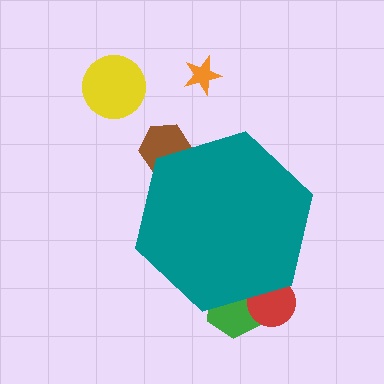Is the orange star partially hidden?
No, the orange star is fully visible.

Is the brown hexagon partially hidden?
Yes, the brown hexagon is partially hidden behind the teal hexagon.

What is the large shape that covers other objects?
A teal hexagon.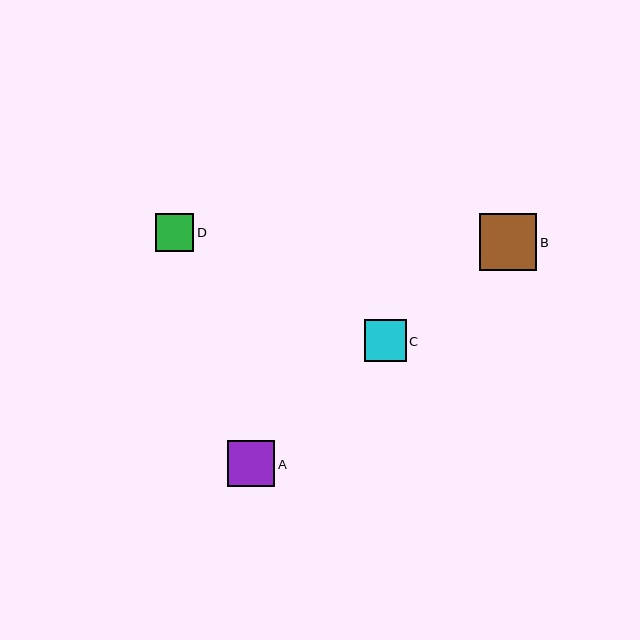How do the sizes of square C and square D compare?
Square C and square D are approximately the same size.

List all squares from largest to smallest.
From largest to smallest: B, A, C, D.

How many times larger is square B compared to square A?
Square B is approximately 1.2 times the size of square A.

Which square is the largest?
Square B is the largest with a size of approximately 57 pixels.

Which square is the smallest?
Square D is the smallest with a size of approximately 38 pixels.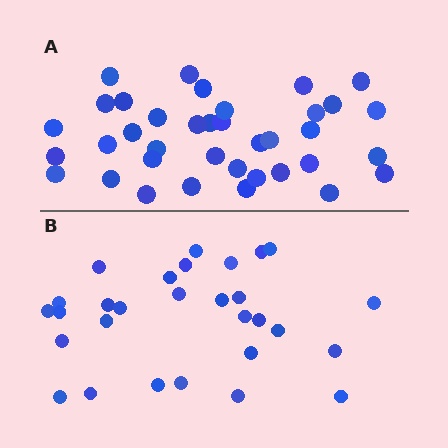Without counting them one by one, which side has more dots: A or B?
Region A (the top region) has more dots.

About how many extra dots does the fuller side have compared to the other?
Region A has roughly 8 or so more dots than region B.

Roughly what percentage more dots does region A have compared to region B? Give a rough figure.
About 30% more.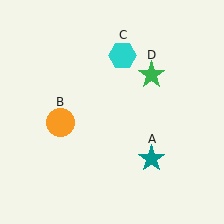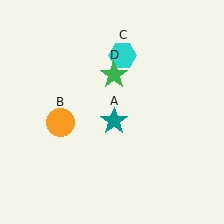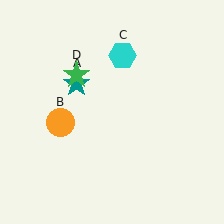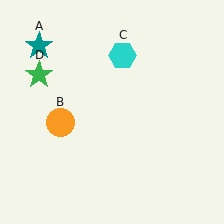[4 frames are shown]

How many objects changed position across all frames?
2 objects changed position: teal star (object A), green star (object D).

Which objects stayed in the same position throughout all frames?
Orange circle (object B) and cyan hexagon (object C) remained stationary.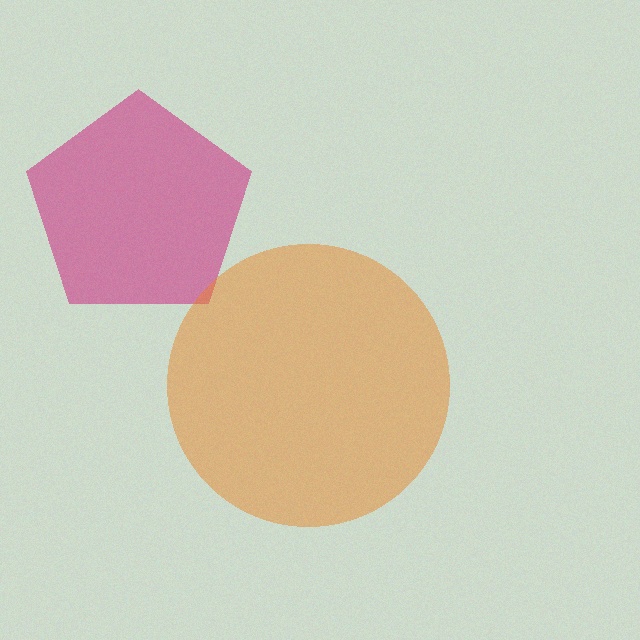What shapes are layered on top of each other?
The layered shapes are: a magenta pentagon, an orange circle.